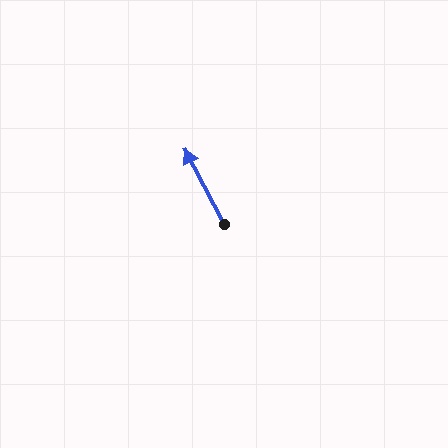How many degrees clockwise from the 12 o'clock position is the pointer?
Approximately 332 degrees.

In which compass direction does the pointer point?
Northwest.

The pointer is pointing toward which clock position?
Roughly 11 o'clock.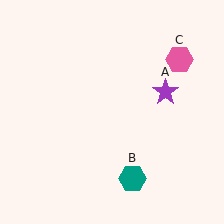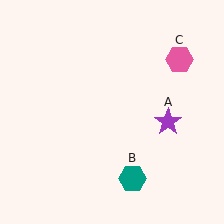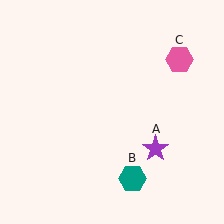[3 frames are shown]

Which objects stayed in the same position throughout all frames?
Teal hexagon (object B) and pink hexagon (object C) remained stationary.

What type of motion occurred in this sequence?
The purple star (object A) rotated clockwise around the center of the scene.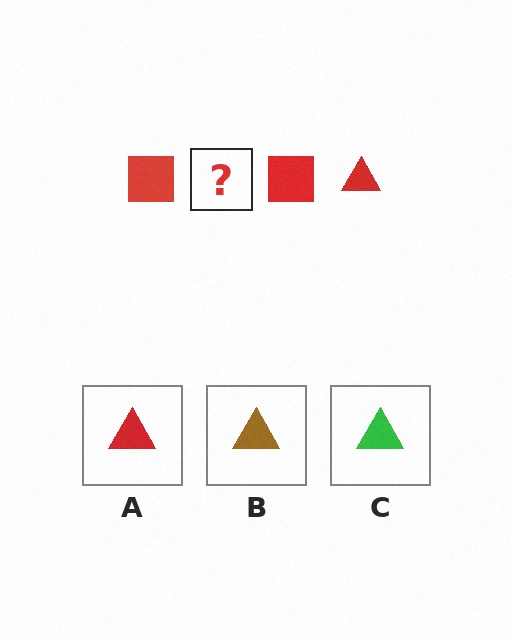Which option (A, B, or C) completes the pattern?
A.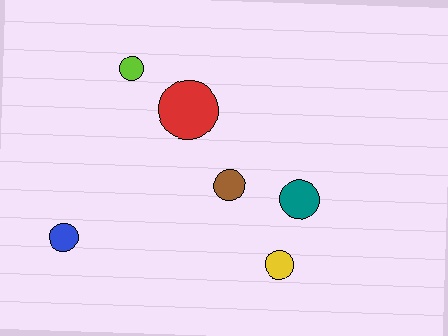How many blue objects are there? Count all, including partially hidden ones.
There is 1 blue object.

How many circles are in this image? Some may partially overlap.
There are 6 circles.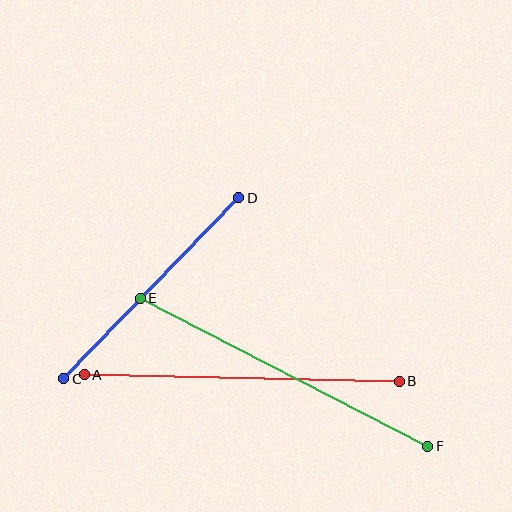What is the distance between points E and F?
The distance is approximately 323 pixels.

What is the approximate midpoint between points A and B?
The midpoint is at approximately (242, 378) pixels.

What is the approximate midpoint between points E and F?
The midpoint is at approximately (284, 372) pixels.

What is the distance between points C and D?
The distance is approximately 252 pixels.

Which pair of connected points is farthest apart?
Points E and F are farthest apart.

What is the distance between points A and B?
The distance is approximately 315 pixels.